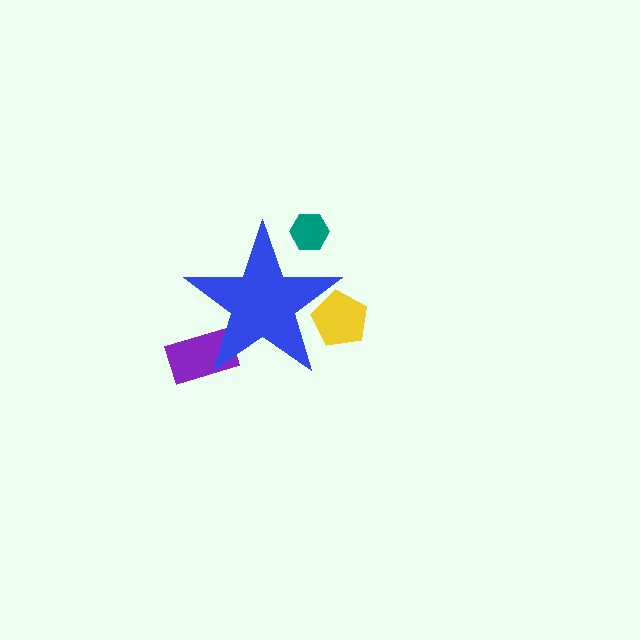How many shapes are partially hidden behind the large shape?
3 shapes are partially hidden.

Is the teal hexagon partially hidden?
Yes, the teal hexagon is partially hidden behind the blue star.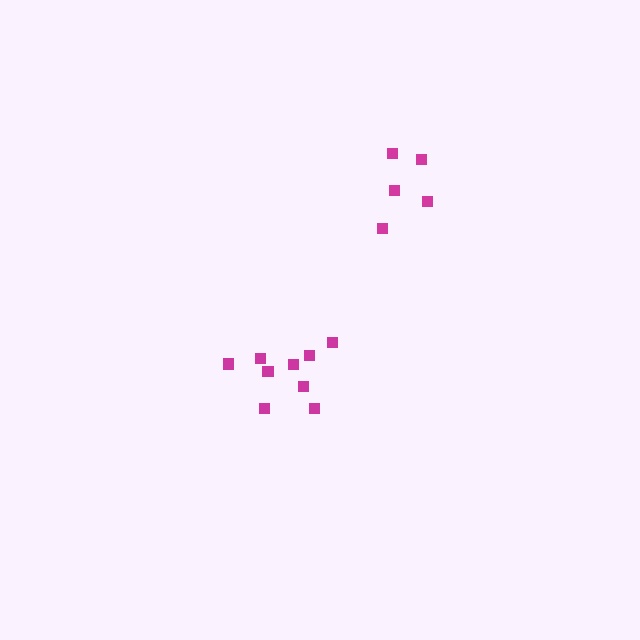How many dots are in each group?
Group 1: 9 dots, Group 2: 5 dots (14 total).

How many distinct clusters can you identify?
There are 2 distinct clusters.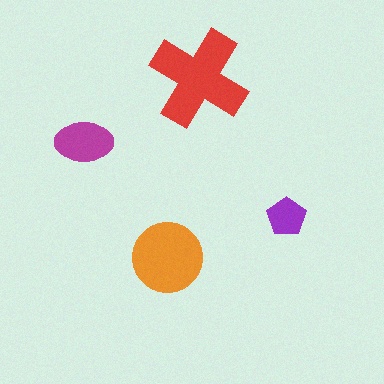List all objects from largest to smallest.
The red cross, the orange circle, the magenta ellipse, the purple pentagon.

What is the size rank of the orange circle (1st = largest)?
2nd.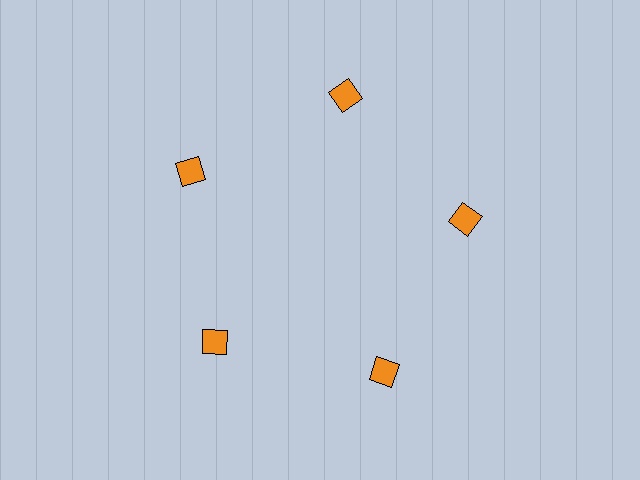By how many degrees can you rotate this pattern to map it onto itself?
The pattern maps onto itself every 72 degrees of rotation.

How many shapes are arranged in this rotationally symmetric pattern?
There are 5 shapes, arranged in 5 groups of 1.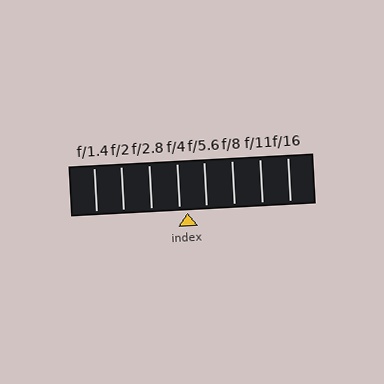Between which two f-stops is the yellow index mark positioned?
The index mark is between f/4 and f/5.6.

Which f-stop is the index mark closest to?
The index mark is closest to f/4.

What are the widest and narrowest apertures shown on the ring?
The widest aperture shown is f/1.4 and the narrowest is f/16.